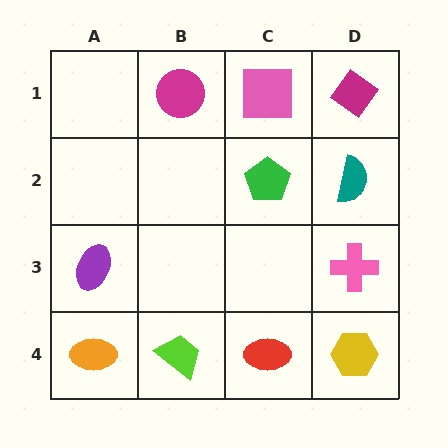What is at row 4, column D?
A yellow hexagon.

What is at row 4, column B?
A lime trapezoid.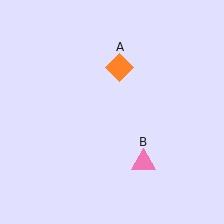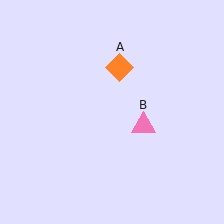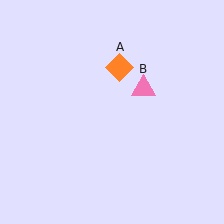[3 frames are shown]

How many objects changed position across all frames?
1 object changed position: pink triangle (object B).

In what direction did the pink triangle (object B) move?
The pink triangle (object B) moved up.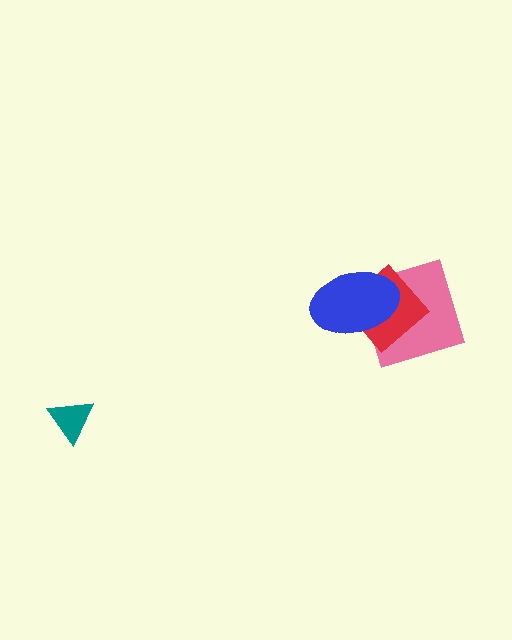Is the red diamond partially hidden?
Yes, it is partially covered by another shape.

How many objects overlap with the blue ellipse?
2 objects overlap with the blue ellipse.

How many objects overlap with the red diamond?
2 objects overlap with the red diamond.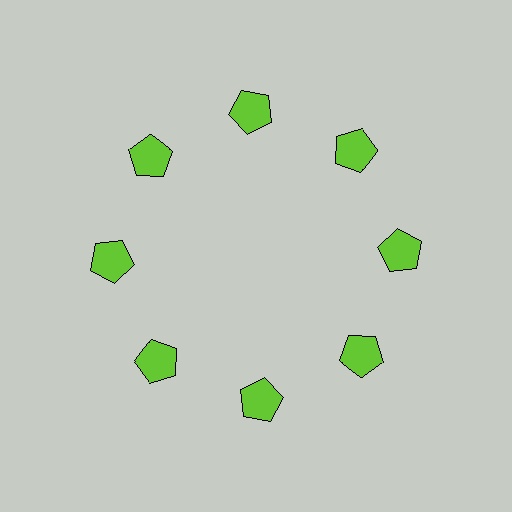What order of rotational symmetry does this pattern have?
This pattern has 8-fold rotational symmetry.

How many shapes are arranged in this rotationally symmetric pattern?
There are 8 shapes, arranged in 8 groups of 1.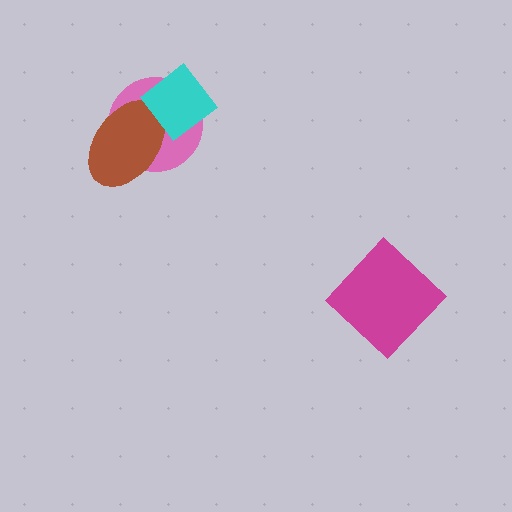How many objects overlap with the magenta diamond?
0 objects overlap with the magenta diamond.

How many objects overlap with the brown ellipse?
2 objects overlap with the brown ellipse.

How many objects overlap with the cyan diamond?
2 objects overlap with the cyan diamond.